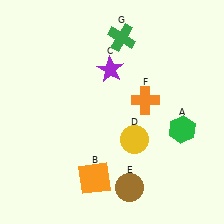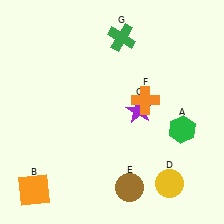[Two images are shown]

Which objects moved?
The objects that moved are: the orange square (B), the purple star (C), the yellow circle (D).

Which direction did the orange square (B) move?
The orange square (B) moved left.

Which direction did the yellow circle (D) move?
The yellow circle (D) moved down.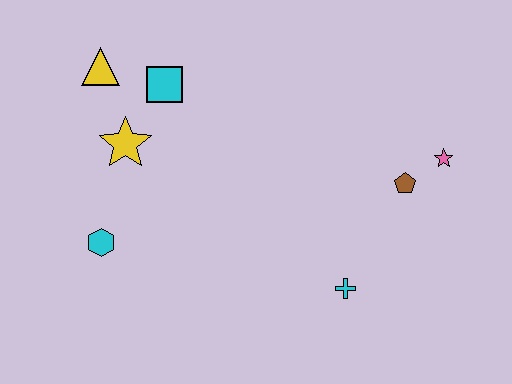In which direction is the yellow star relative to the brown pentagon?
The yellow star is to the left of the brown pentagon.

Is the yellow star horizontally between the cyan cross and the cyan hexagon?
Yes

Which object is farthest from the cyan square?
The pink star is farthest from the cyan square.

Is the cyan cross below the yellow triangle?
Yes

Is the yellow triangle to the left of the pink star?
Yes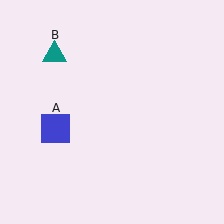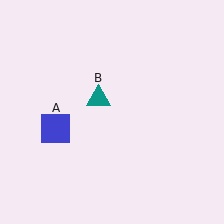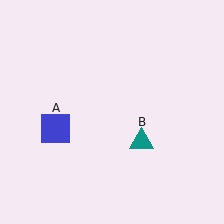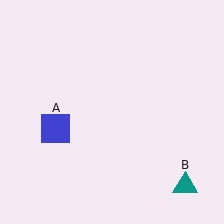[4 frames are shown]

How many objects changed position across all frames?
1 object changed position: teal triangle (object B).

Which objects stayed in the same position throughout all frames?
Blue square (object A) remained stationary.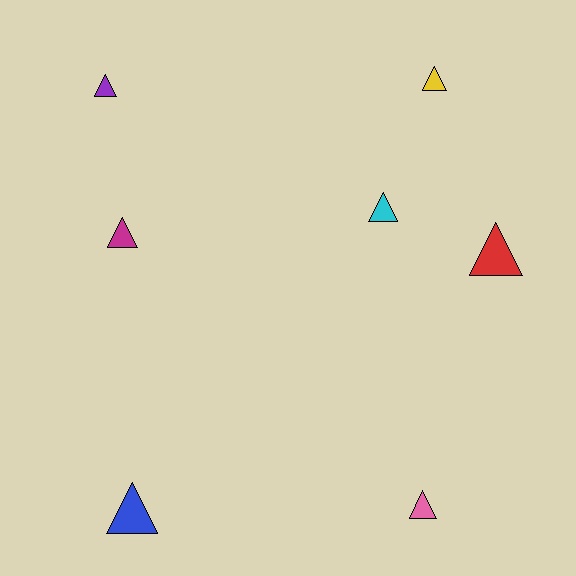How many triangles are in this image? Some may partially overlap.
There are 7 triangles.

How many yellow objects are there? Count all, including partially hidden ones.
There is 1 yellow object.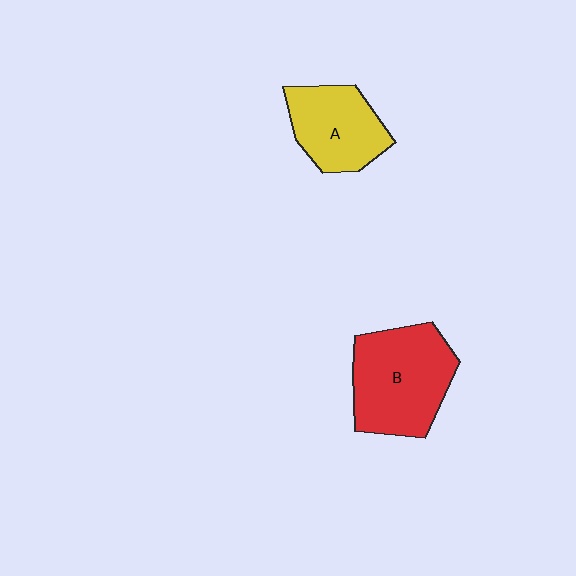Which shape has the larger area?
Shape B (red).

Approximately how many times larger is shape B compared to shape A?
Approximately 1.4 times.